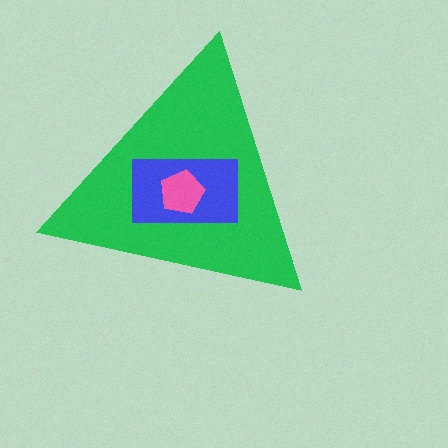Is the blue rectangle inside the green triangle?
Yes.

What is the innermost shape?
The pink pentagon.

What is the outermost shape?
The green triangle.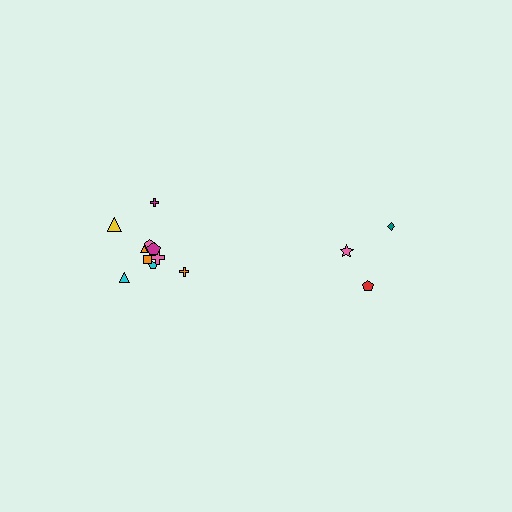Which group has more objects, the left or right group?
The left group.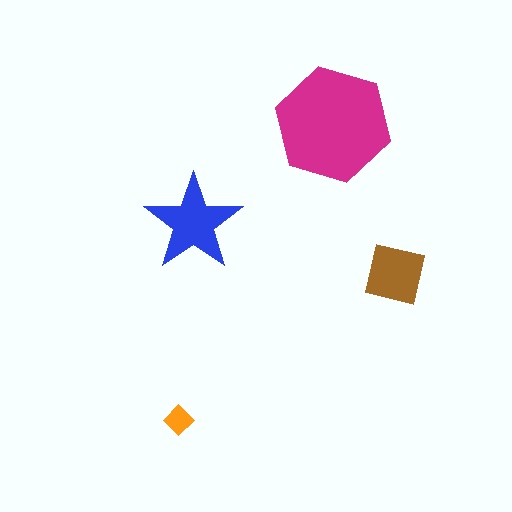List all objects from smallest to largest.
The orange diamond, the brown square, the blue star, the magenta hexagon.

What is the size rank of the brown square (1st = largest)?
3rd.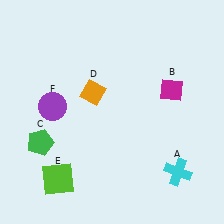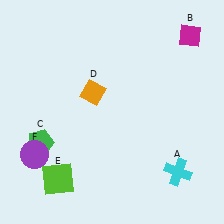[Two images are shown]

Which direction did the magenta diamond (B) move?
The magenta diamond (B) moved up.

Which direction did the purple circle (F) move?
The purple circle (F) moved down.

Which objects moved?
The objects that moved are: the magenta diamond (B), the purple circle (F).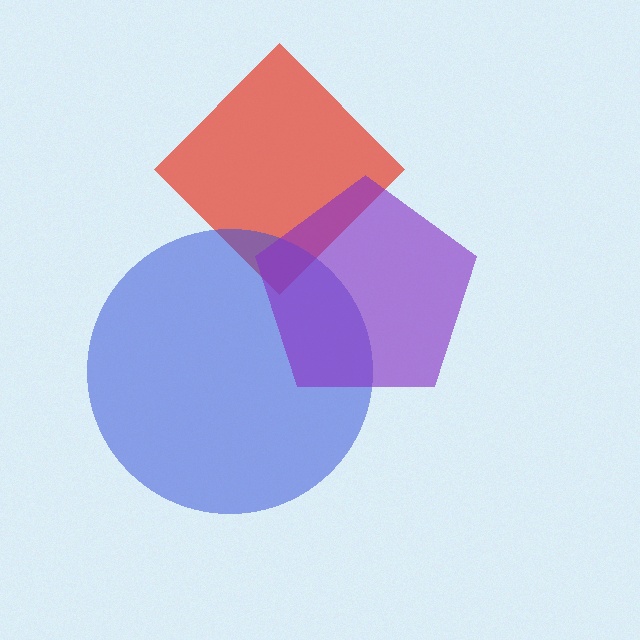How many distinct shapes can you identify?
There are 3 distinct shapes: a red diamond, a blue circle, a purple pentagon.